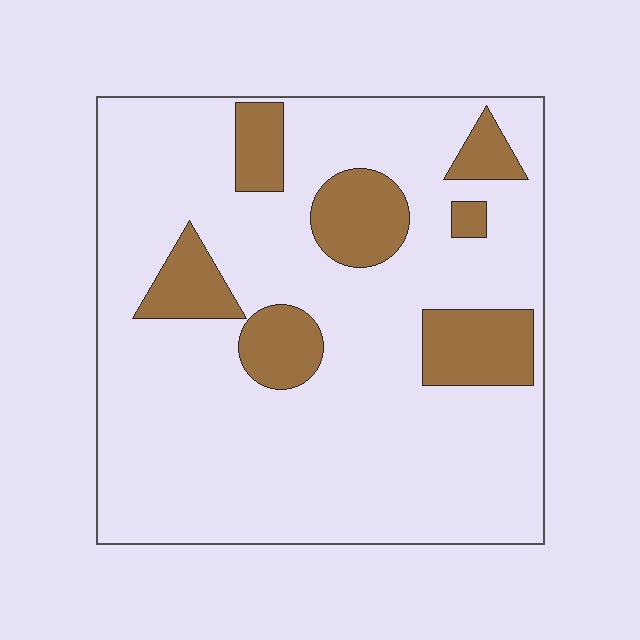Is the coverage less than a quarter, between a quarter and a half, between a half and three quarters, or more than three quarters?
Less than a quarter.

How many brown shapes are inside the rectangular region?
7.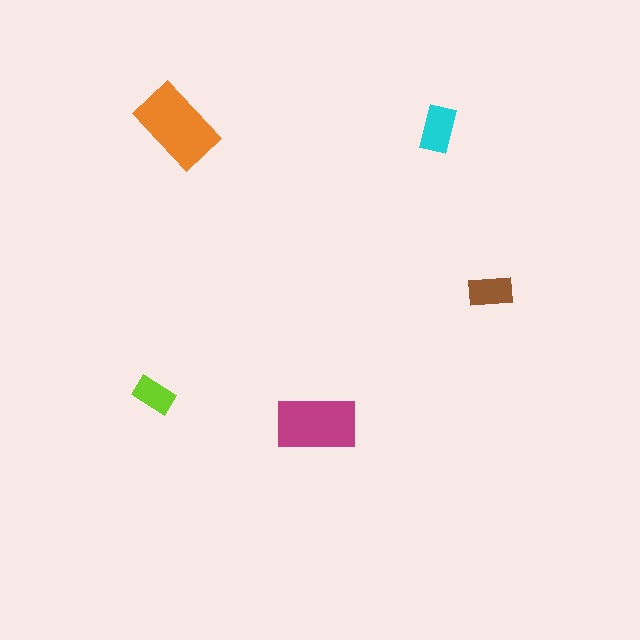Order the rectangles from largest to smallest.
the orange one, the magenta one, the cyan one, the brown one, the lime one.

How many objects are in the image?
There are 5 objects in the image.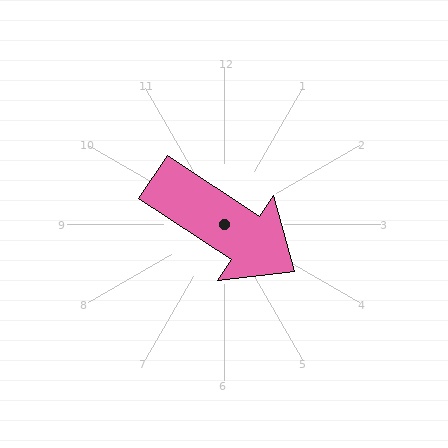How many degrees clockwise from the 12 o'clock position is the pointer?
Approximately 124 degrees.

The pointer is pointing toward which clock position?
Roughly 4 o'clock.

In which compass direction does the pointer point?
Southeast.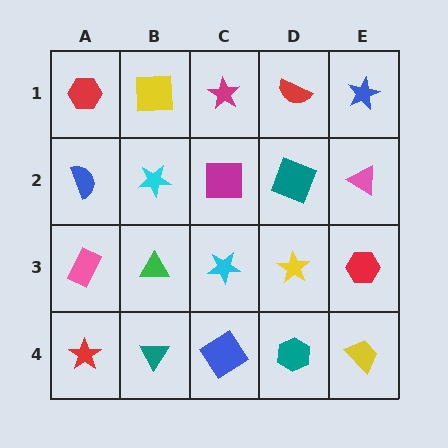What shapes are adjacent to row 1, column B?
A cyan star (row 2, column B), a red hexagon (row 1, column A), a magenta star (row 1, column C).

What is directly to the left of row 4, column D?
A blue diamond.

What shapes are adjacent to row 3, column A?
A blue semicircle (row 2, column A), a red star (row 4, column A), a green triangle (row 3, column B).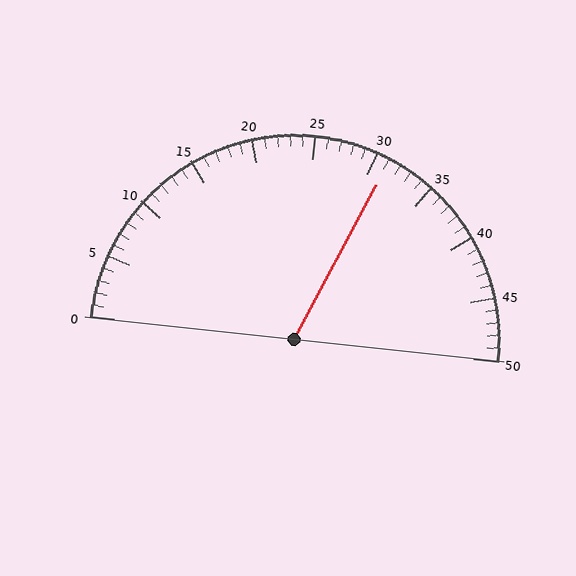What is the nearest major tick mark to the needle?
The nearest major tick mark is 30.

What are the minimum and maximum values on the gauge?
The gauge ranges from 0 to 50.